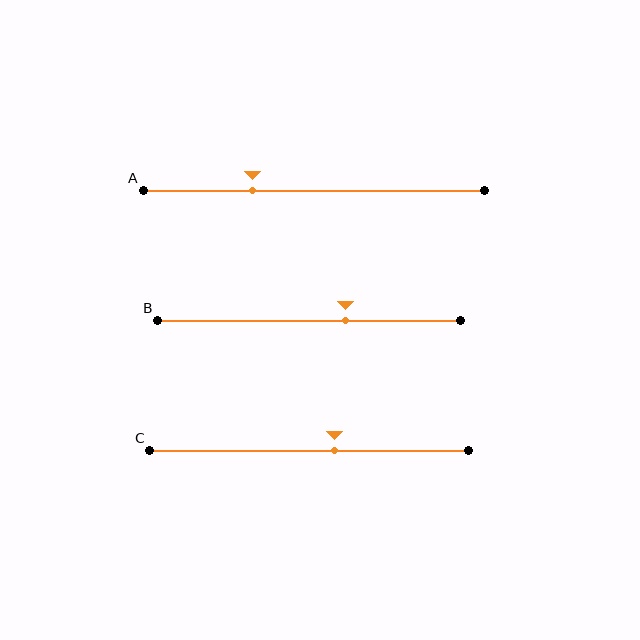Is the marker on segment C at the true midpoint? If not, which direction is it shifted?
No, the marker on segment C is shifted to the right by about 8% of the segment length.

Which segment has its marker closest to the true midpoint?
Segment C has its marker closest to the true midpoint.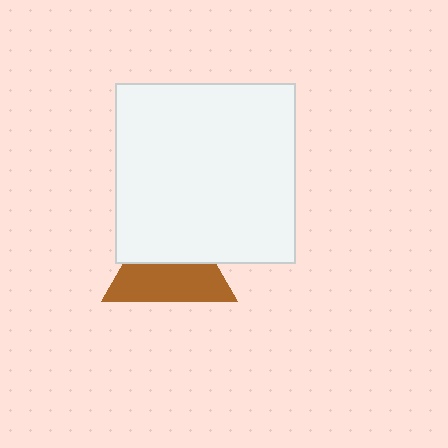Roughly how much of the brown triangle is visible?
About half of it is visible (roughly 54%).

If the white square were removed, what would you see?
You would see the complete brown triangle.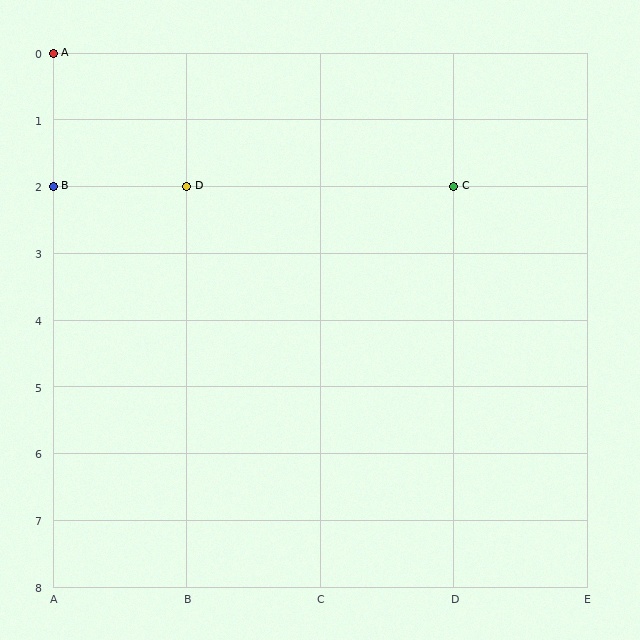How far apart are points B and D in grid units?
Points B and D are 1 column apart.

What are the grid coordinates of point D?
Point D is at grid coordinates (B, 2).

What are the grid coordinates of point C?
Point C is at grid coordinates (D, 2).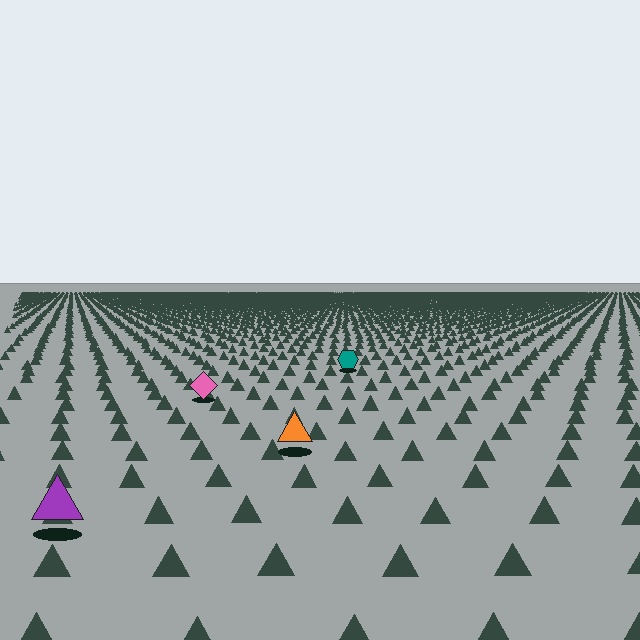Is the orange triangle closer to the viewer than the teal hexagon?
Yes. The orange triangle is closer — you can tell from the texture gradient: the ground texture is coarser near it.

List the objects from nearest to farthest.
From nearest to farthest: the purple triangle, the orange triangle, the pink diamond, the teal hexagon.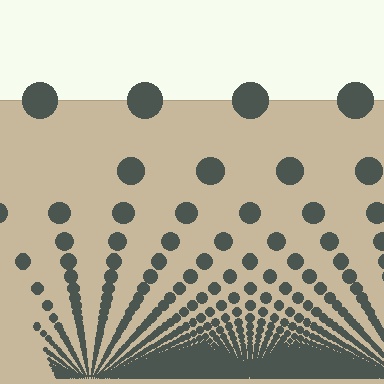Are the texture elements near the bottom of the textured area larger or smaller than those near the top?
Smaller. The gradient is inverted — elements near the bottom are smaller and denser.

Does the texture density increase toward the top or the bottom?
Density increases toward the bottom.